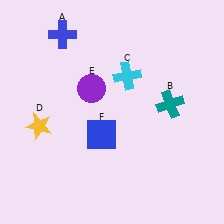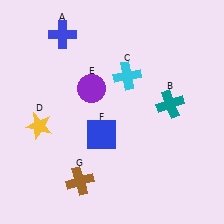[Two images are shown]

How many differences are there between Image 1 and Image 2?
There is 1 difference between the two images.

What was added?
A brown cross (G) was added in Image 2.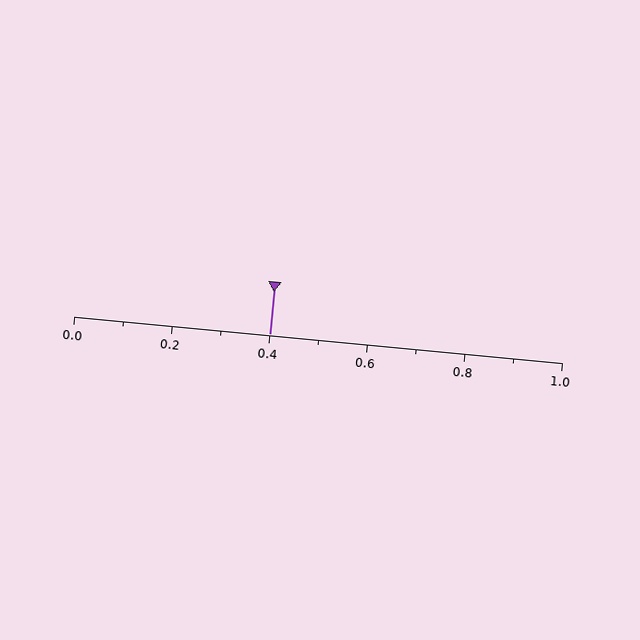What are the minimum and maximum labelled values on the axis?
The axis runs from 0.0 to 1.0.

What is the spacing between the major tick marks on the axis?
The major ticks are spaced 0.2 apart.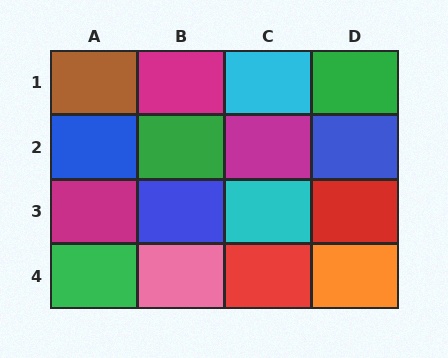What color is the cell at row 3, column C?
Cyan.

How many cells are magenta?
3 cells are magenta.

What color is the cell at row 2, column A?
Blue.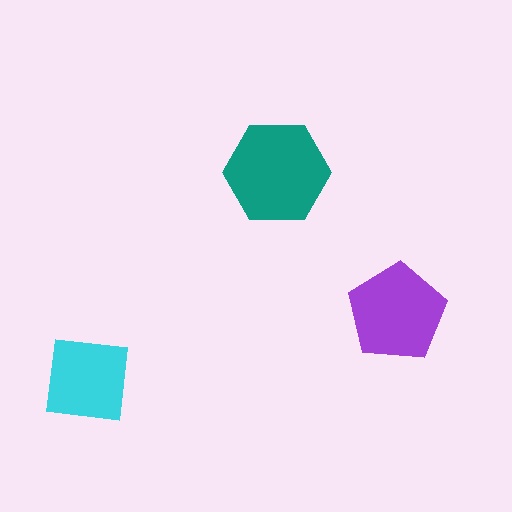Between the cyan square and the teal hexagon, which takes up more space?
The teal hexagon.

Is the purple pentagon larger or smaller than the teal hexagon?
Smaller.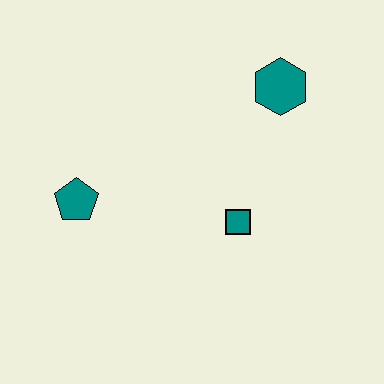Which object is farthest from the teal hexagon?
The teal pentagon is farthest from the teal hexagon.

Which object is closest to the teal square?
The teal hexagon is closest to the teal square.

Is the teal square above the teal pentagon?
No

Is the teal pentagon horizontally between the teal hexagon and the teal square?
No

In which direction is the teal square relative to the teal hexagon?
The teal square is below the teal hexagon.